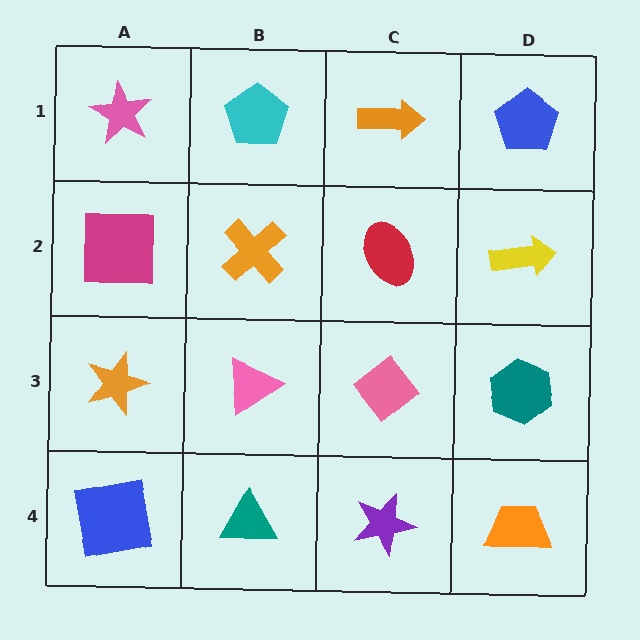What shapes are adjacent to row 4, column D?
A teal hexagon (row 3, column D), a purple star (row 4, column C).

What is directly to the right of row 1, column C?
A blue pentagon.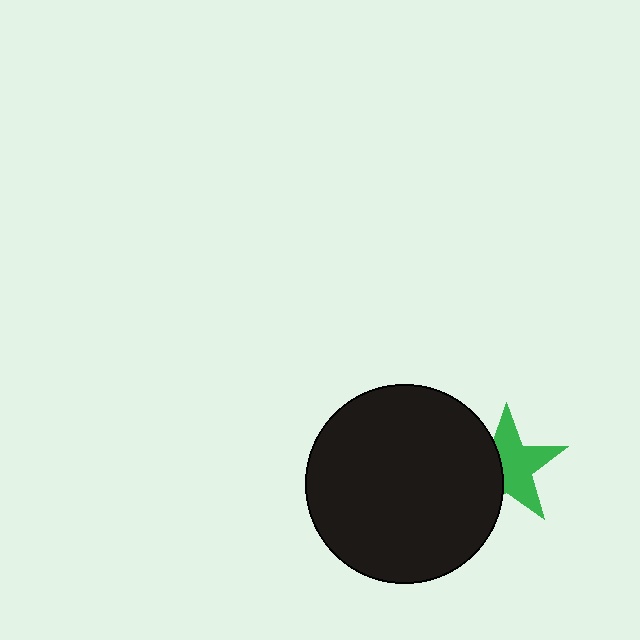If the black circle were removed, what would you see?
You would see the complete green star.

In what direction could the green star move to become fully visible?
The green star could move right. That would shift it out from behind the black circle entirely.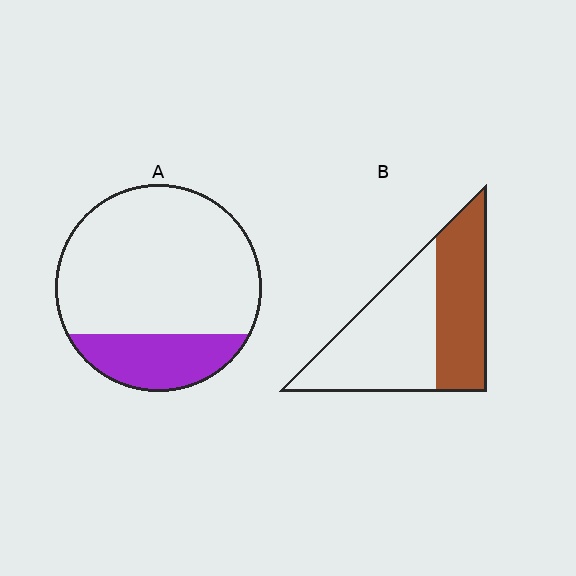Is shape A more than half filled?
No.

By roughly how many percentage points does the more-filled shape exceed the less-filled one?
By roughly 20 percentage points (B over A).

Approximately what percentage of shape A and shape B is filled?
A is approximately 25% and B is approximately 45%.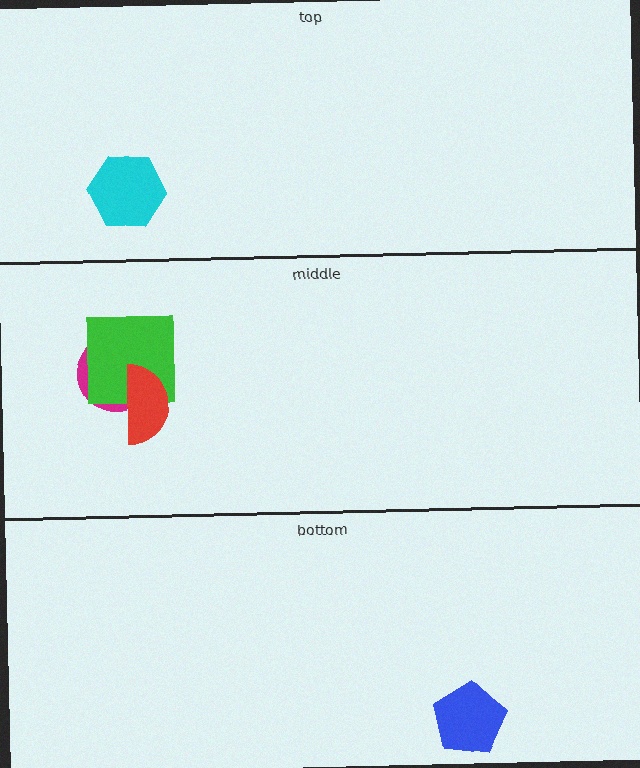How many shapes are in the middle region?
3.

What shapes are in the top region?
The cyan hexagon.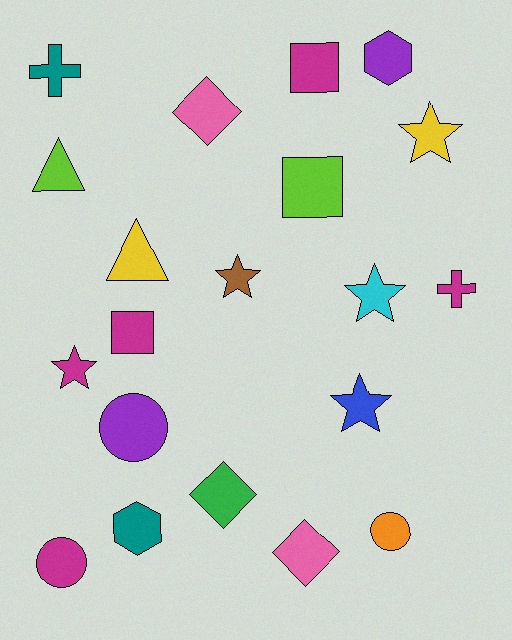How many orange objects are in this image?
There is 1 orange object.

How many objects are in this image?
There are 20 objects.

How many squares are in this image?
There are 3 squares.